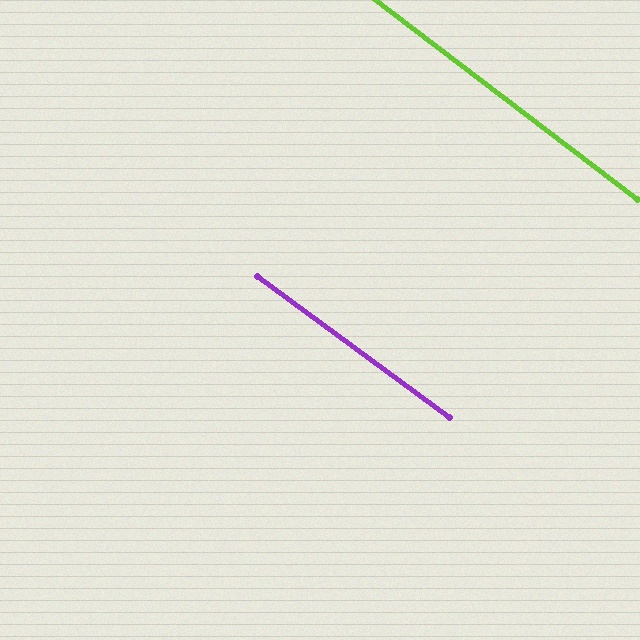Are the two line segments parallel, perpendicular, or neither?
Parallel — their directions differ by only 1.3°.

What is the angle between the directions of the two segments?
Approximately 1 degree.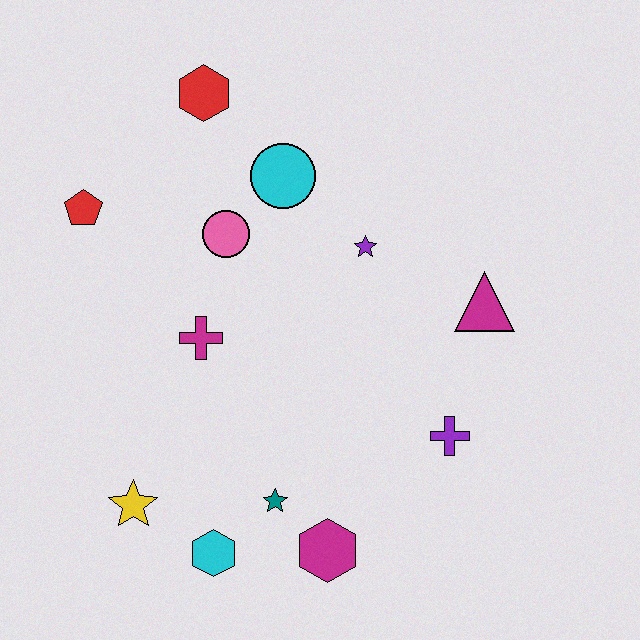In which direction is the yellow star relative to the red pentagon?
The yellow star is below the red pentagon.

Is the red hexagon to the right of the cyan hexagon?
No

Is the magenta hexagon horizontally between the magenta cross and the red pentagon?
No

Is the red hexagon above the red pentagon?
Yes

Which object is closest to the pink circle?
The cyan circle is closest to the pink circle.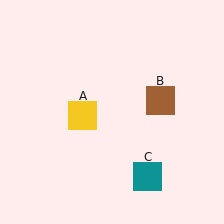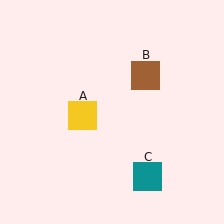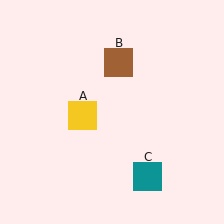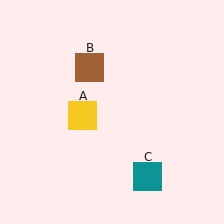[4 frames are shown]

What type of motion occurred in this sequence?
The brown square (object B) rotated counterclockwise around the center of the scene.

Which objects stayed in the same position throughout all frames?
Yellow square (object A) and teal square (object C) remained stationary.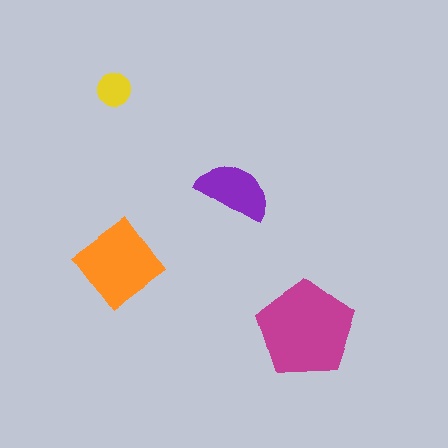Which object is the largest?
The magenta pentagon.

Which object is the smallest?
The yellow circle.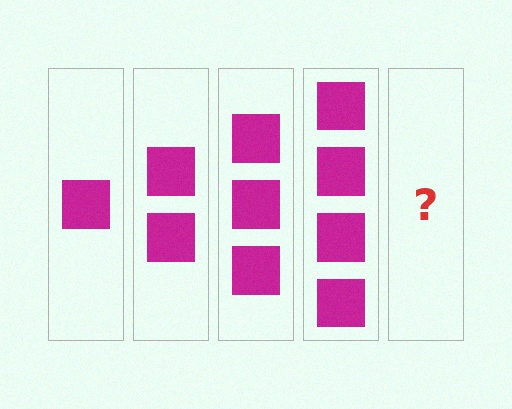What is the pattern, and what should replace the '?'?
The pattern is that each step adds one more square. The '?' should be 5 squares.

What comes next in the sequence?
The next element should be 5 squares.